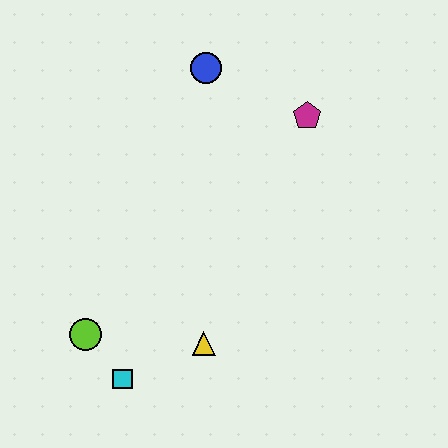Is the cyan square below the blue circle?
Yes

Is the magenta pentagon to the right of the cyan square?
Yes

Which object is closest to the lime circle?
The cyan square is closest to the lime circle.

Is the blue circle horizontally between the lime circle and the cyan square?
No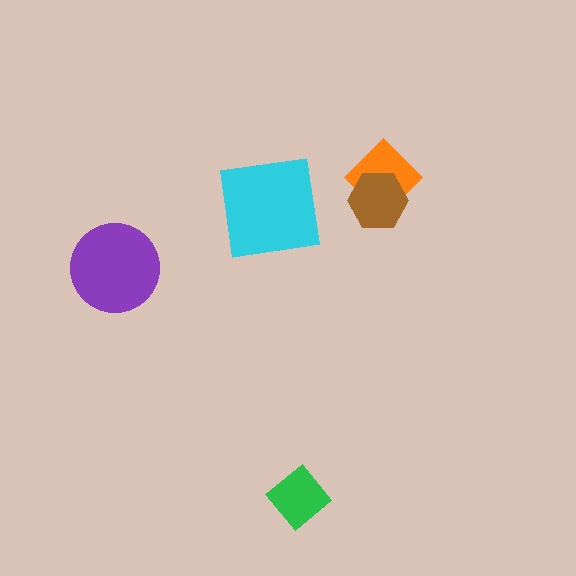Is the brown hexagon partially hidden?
No, no other shape covers it.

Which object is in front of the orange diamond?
The brown hexagon is in front of the orange diamond.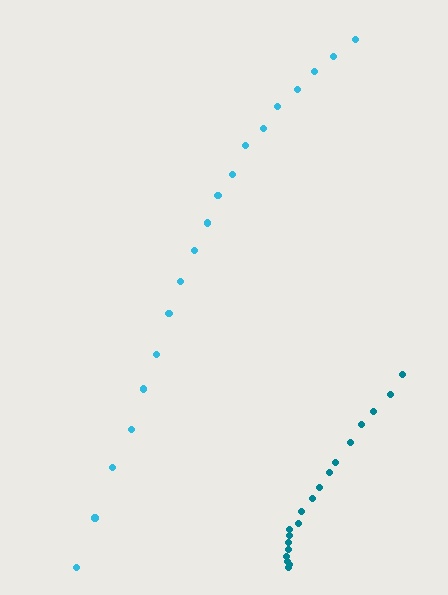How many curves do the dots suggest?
There are 2 distinct paths.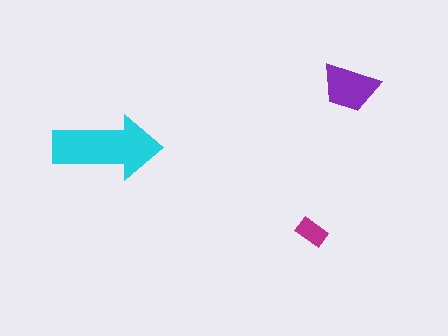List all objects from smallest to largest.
The magenta rectangle, the purple trapezoid, the cyan arrow.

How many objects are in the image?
There are 3 objects in the image.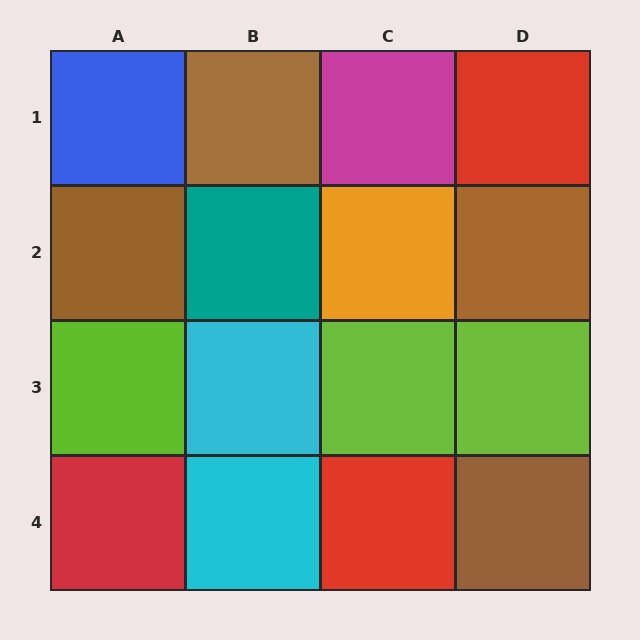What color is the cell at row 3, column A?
Lime.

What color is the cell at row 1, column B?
Brown.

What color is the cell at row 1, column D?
Red.